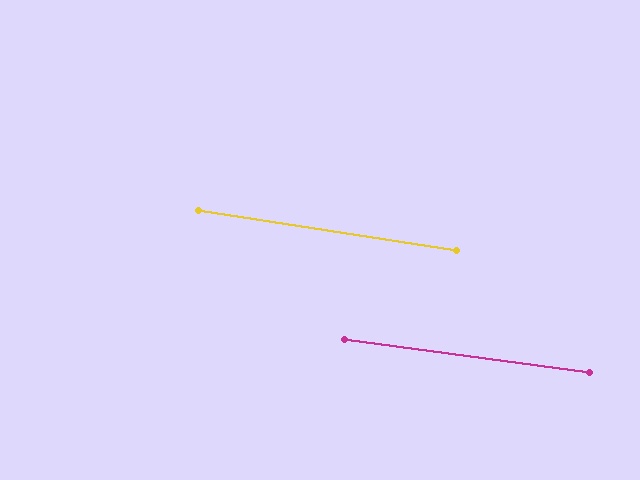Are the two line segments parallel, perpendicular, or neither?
Parallel — their directions differ by only 1.1°.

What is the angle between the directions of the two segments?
Approximately 1 degree.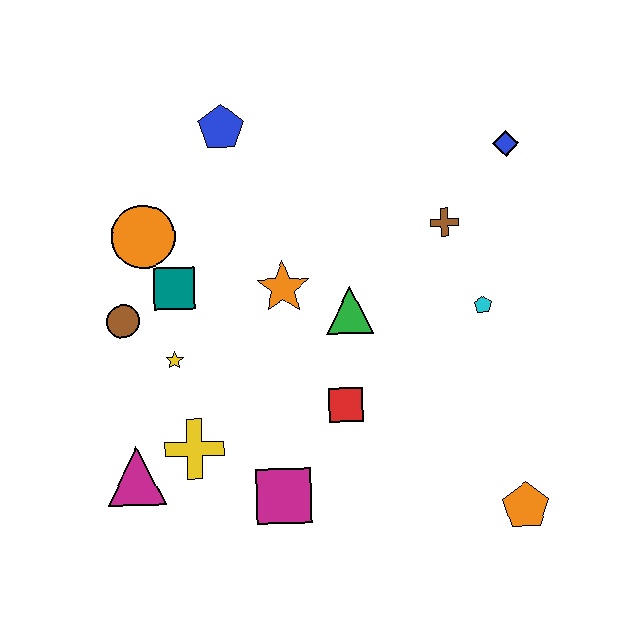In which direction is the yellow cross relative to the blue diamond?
The yellow cross is to the left of the blue diamond.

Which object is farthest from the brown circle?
The orange pentagon is farthest from the brown circle.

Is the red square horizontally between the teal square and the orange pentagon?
Yes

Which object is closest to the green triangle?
The orange star is closest to the green triangle.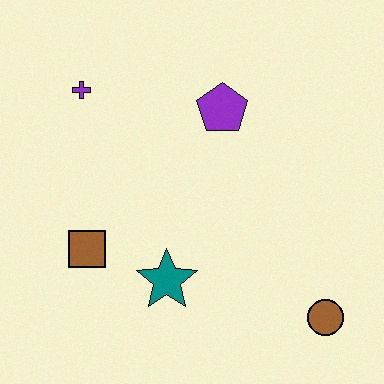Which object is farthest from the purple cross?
The brown circle is farthest from the purple cross.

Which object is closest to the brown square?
The teal star is closest to the brown square.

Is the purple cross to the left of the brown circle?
Yes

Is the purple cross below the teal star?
No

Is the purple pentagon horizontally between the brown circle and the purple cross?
Yes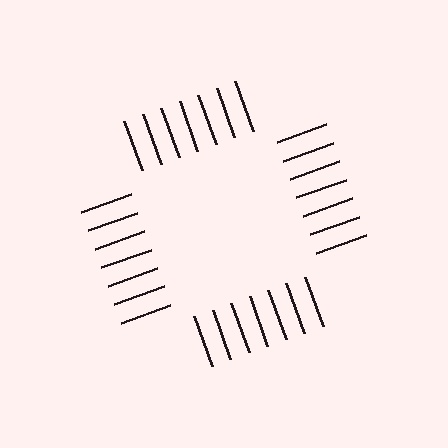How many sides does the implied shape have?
4 sides — the line-ends trace a square.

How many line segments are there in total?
28 — 7 along each of the 4 edges.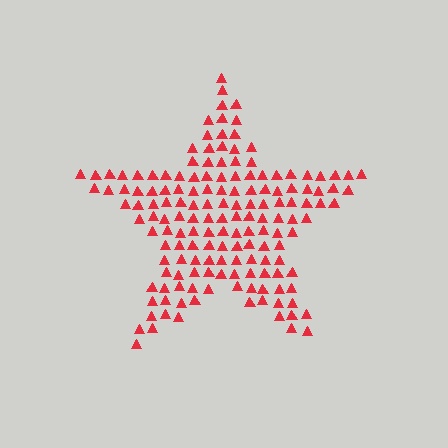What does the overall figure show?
The overall figure shows a star.